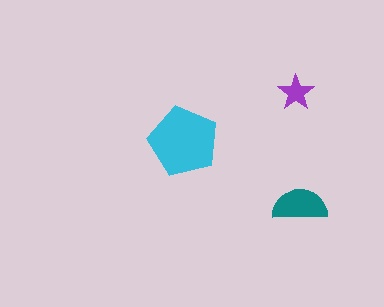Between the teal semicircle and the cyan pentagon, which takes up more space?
The cyan pentagon.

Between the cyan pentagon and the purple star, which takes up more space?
The cyan pentagon.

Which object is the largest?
The cyan pentagon.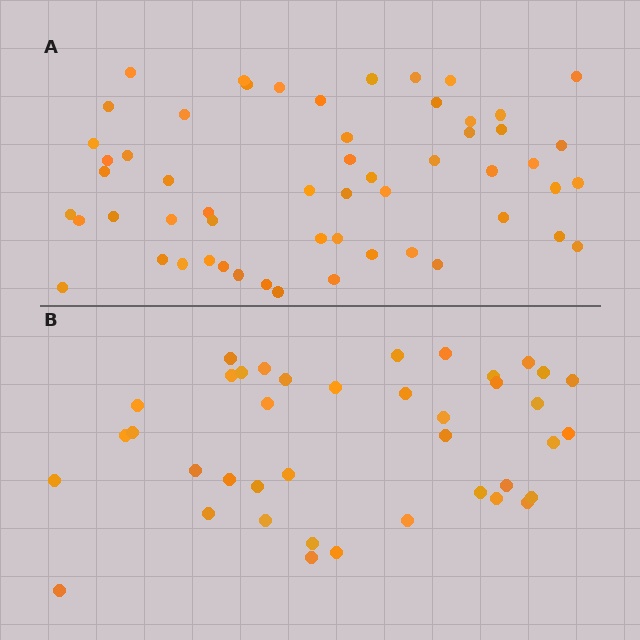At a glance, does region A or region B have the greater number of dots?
Region A (the top region) has more dots.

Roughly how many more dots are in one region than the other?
Region A has approximately 15 more dots than region B.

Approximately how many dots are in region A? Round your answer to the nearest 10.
About 60 dots. (The exact count is 56, which rounds to 60.)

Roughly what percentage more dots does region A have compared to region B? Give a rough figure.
About 40% more.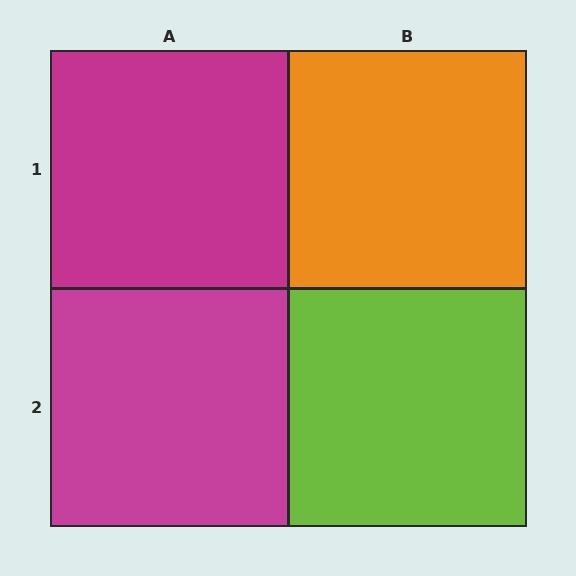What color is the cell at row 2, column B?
Lime.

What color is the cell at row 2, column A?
Magenta.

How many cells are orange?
1 cell is orange.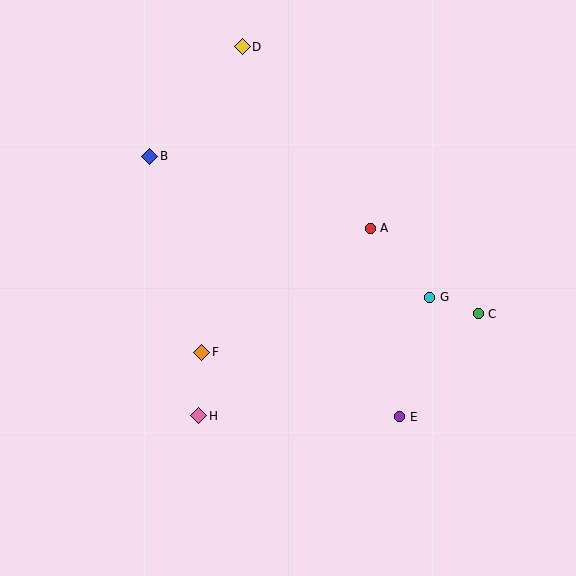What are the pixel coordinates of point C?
Point C is at (478, 314).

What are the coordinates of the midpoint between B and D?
The midpoint between B and D is at (196, 102).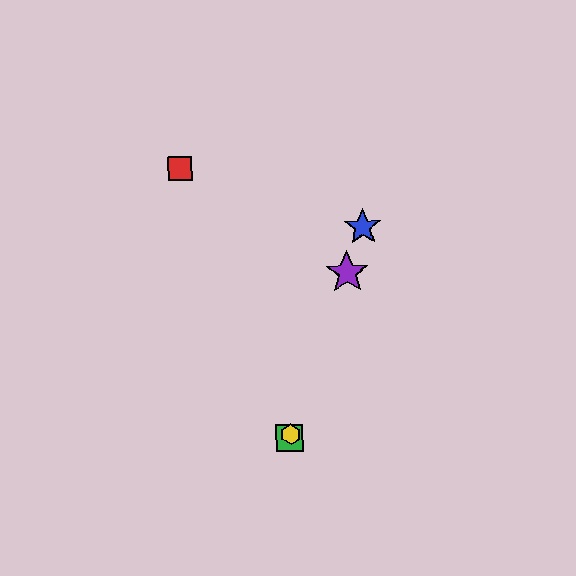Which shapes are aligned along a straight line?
The blue star, the green square, the yellow hexagon, the purple star are aligned along a straight line.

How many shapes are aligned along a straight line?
4 shapes (the blue star, the green square, the yellow hexagon, the purple star) are aligned along a straight line.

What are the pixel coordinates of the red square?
The red square is at (180, 169).